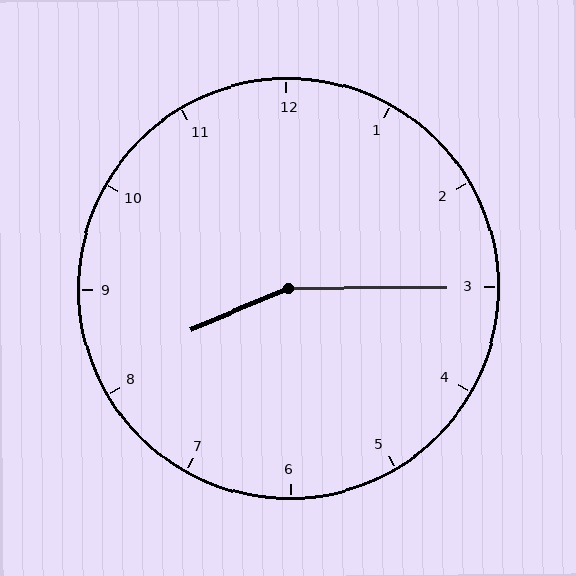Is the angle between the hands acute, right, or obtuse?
It is obtuse.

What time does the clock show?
8:15.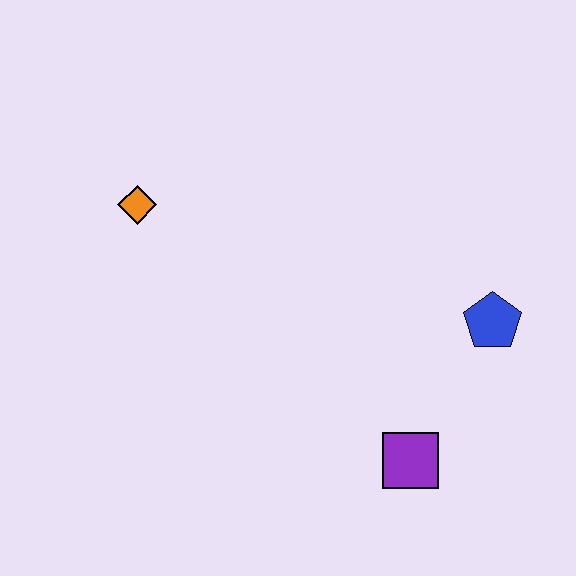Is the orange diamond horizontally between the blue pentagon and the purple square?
No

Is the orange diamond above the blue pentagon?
Yes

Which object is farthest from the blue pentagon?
The orange diamond is farthest from the blue pentagon.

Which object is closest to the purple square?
The blue pentagon is closest to the purple square.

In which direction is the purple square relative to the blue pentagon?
The purple square is below the blue pentagon.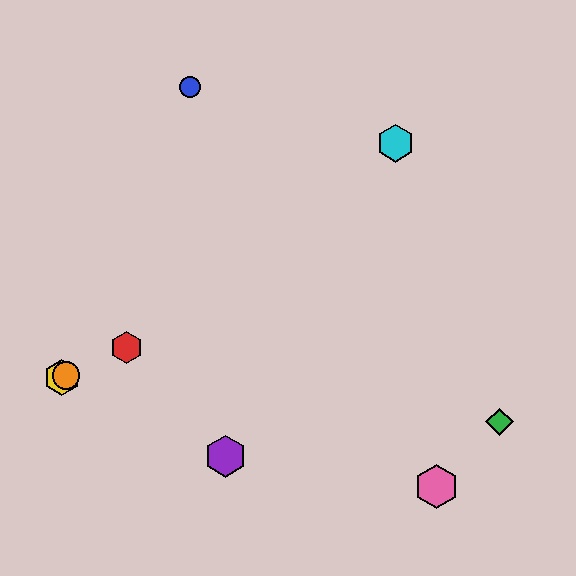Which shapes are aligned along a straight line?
The red hexagon, the yellow hexagon, the orange circle are aligned along a straight line.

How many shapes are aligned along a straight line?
3 shapes (the red hexagon, the yellow hexagon, the orange circle) are aligned along a straight line.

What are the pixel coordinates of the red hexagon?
The red hexagon is at (127, 347).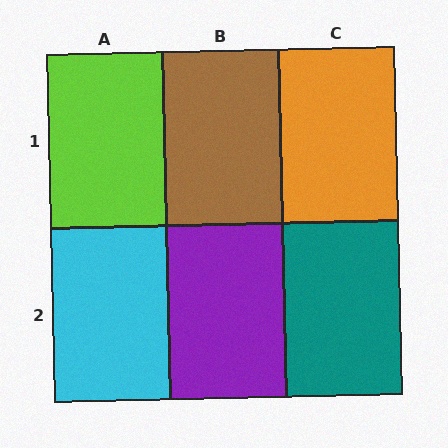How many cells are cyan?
1 cell is cyan.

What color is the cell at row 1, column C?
Orange.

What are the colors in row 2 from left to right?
Cyan, purple, teal.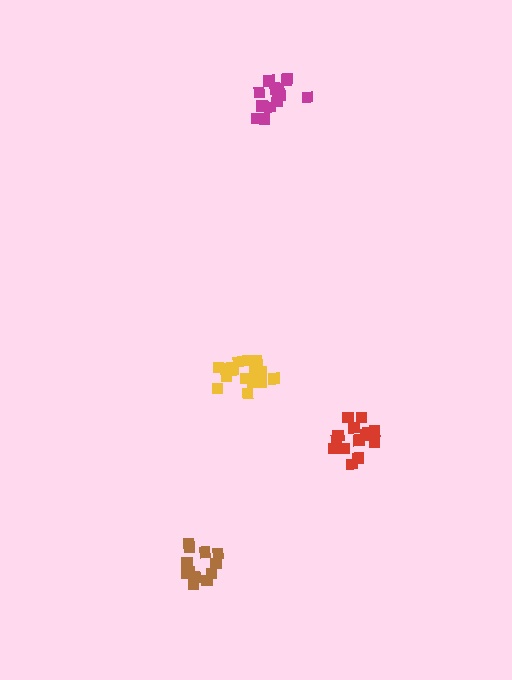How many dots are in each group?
Group 1: 15 dots, Group 2: 18 dots, Group 3: 13 dots, Group 4: 15 dots (61 total).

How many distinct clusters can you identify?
There are 4 distinct clusters.